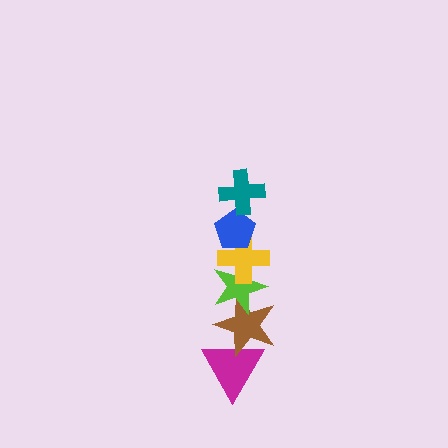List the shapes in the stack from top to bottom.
From top to bottom: the teal cross, the blue pentagon, the yellow cross, the lime star, the brown star, the magenta triangle.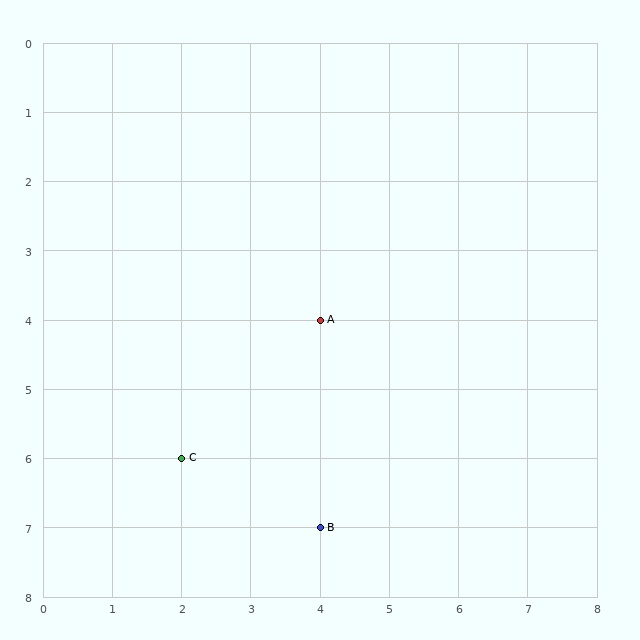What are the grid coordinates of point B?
Point B is at grid coordinates (4, 7).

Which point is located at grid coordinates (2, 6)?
Point C is at (2, 6).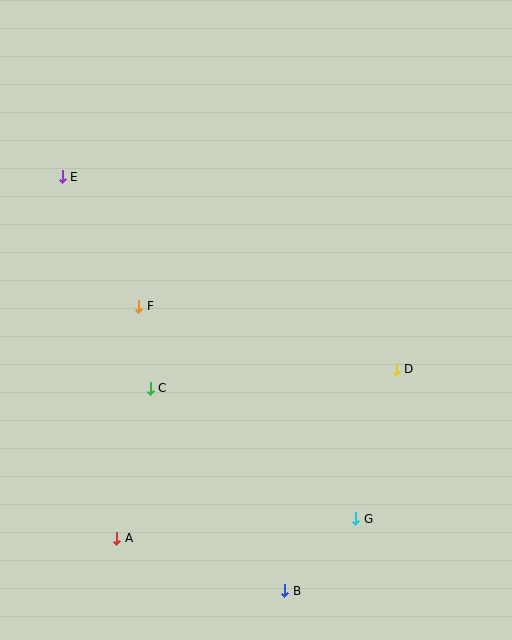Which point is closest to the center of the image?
Point F at (139, 306) is closest to the center.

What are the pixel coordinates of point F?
Point F is at (139, 306).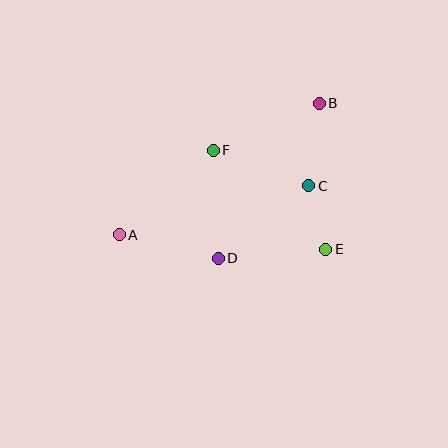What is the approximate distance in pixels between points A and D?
The distance between A and D is approximately 101 pixels.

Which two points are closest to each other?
Points C and E are closest to each other.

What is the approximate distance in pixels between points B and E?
The distance between B and E is approximately 146 pixels.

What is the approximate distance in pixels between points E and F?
The distance between E and F is approximately 150 pixels.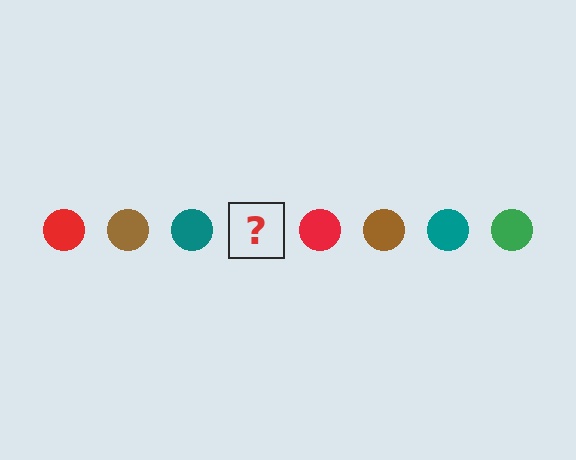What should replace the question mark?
The question mark should be replaced with a green circle.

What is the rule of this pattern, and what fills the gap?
The rule is that the pattern cycles through red, brown, teal, green circles. The gap should be filled with a green circle.